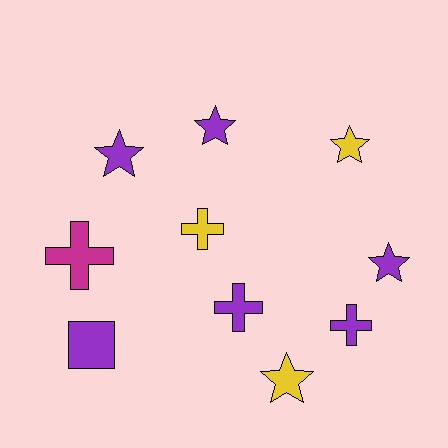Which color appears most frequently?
Purple, with 6 objects.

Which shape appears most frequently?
Star, with 5 objects.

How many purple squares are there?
There is 1 purple square.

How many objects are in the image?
There are 10 objects.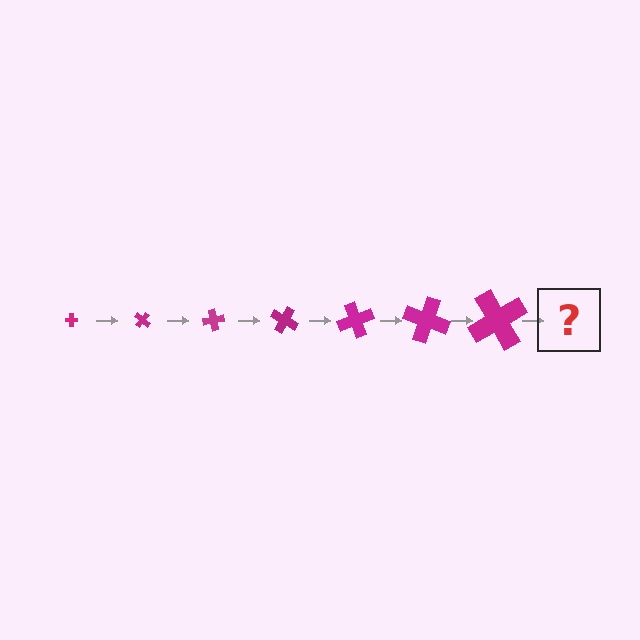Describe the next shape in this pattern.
It should be a cross, larger than the previous one and rotated 280 degrees from the start.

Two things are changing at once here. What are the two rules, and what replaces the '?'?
The two rules are that the cross grows larger each step and it rotates 40 degrees each step. The '?' should be a cross, larger than the previous one and rotated 280 degrees from the start.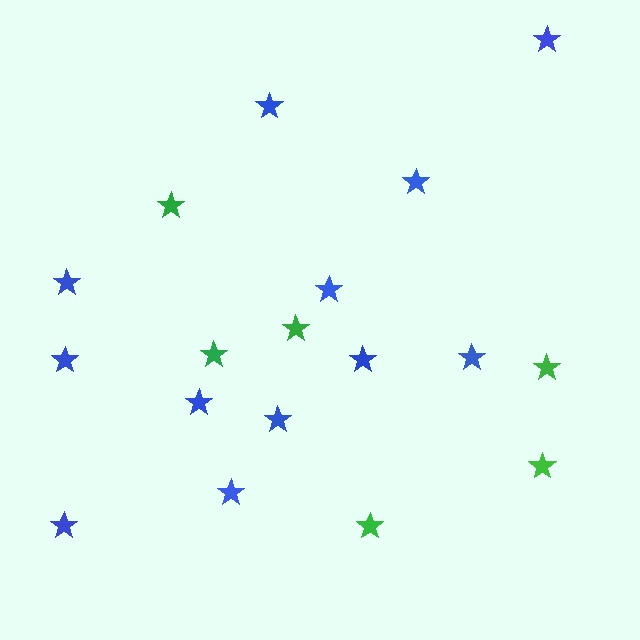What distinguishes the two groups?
There are 2 groups: one group of blue stars (12) and one group of green stars (6).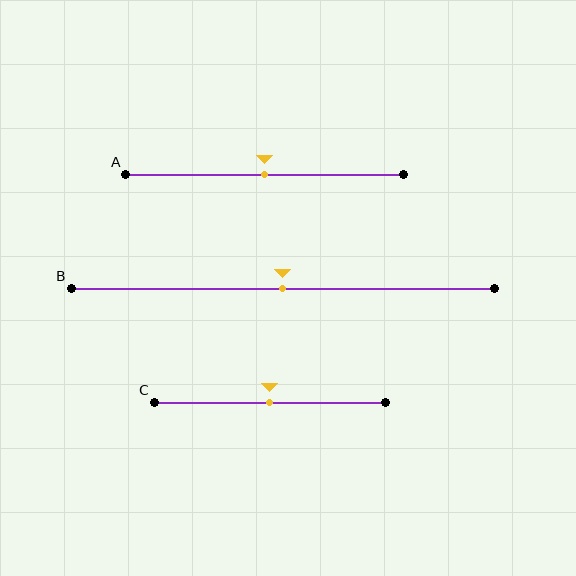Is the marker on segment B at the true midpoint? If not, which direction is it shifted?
Yes, the marker on segment B is at the true midpoint.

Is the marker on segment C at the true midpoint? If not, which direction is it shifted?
Yes, the marker on segment C is at the true midpoint.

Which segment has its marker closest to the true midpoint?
Segment A has its marker closest to the true midpoint.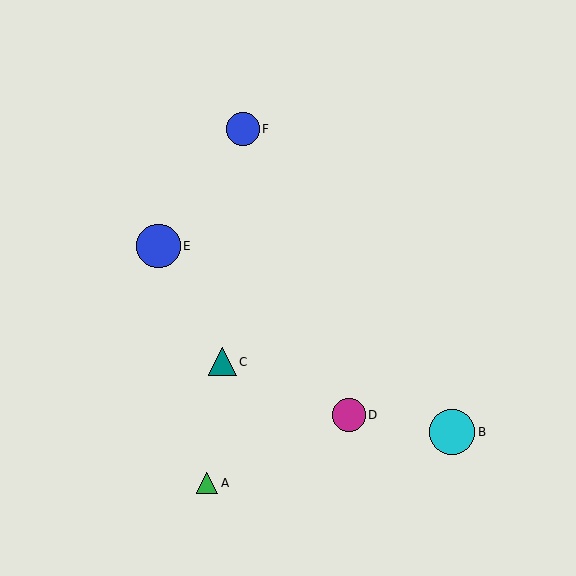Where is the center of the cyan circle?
The center of the cyan circle is at (452, 432).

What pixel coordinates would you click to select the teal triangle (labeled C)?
Click at (222, 362) to select the teal triangle C.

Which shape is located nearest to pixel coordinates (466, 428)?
The cyan circle (labeled B) at (452, 432) is nearest to that location.